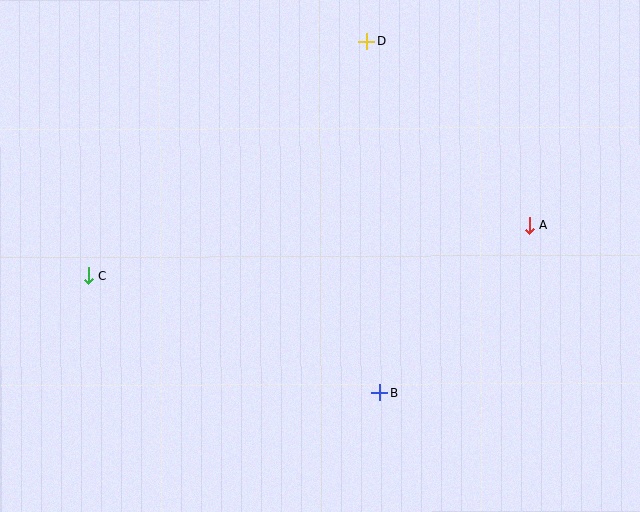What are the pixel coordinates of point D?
Point D is at (367, 41).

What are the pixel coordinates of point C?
Point C is at (89, 276).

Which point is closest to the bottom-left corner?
Point C is closest to the bottom-left corner.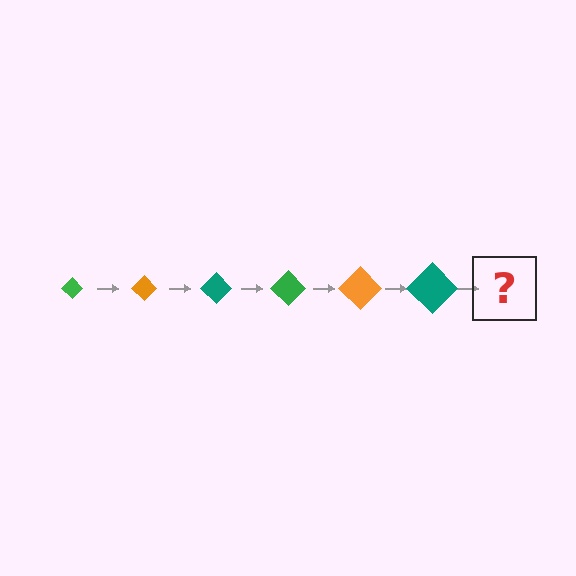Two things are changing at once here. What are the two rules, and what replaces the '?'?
The two rules are that the diamond grows larger each step and the color cycles through green, orange, and teal. The '?' should be a green diamond, larger than the previous one.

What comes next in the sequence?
The next element should be a green diamond, larger than the previous one.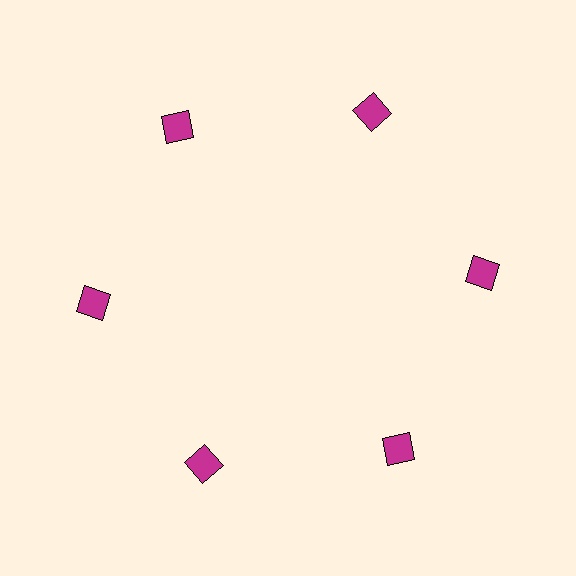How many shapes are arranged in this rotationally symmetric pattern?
There are 6 shapes, arranged in 6 groups of 1.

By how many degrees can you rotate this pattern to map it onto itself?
The pattern maps onto itself every 60 degrees of rotation.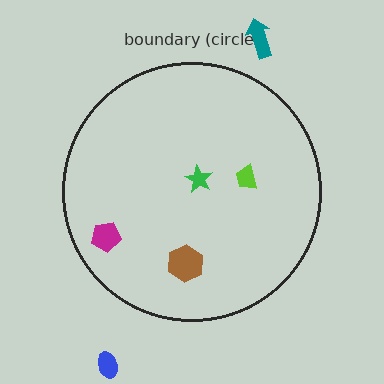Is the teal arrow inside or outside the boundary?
Outside.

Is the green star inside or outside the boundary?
Inside.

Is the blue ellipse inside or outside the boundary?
Outside.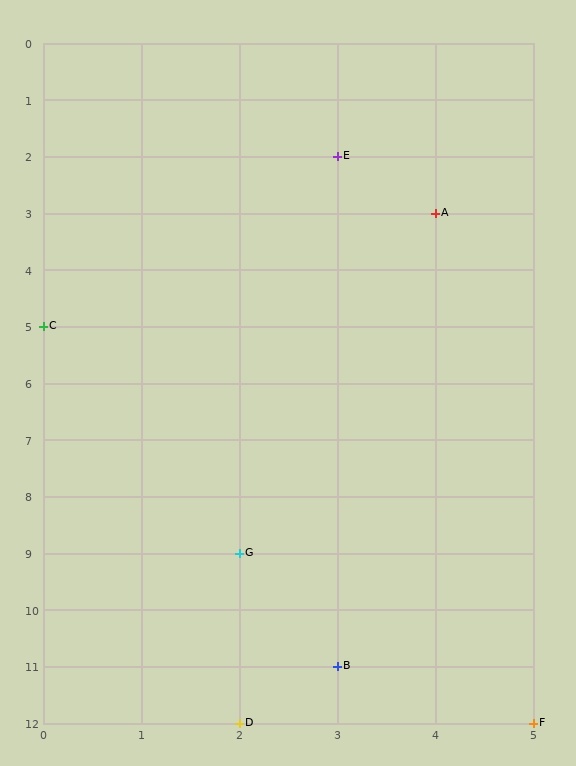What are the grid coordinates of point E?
Point E is at grid coordinates (3, 2).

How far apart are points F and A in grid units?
Points F and A are 1 column and 9 rows apart (about 9.1 grid units diagonally).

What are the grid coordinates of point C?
Point C is at grid coordinates (0, 5).